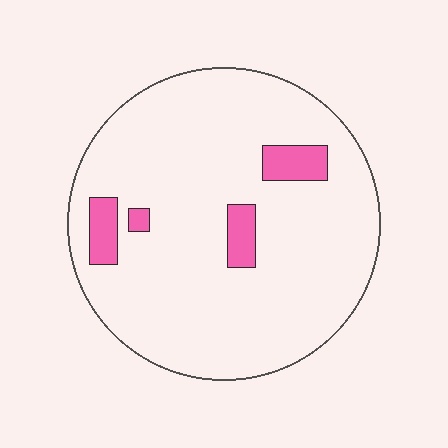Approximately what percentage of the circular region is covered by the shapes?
Approximately 10%.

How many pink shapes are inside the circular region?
4.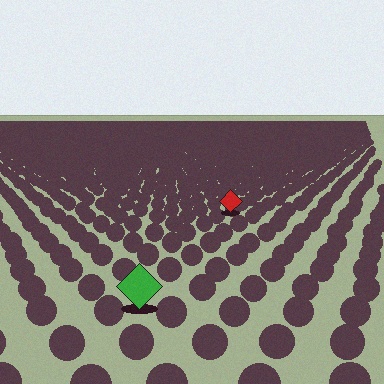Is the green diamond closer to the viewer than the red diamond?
Yes. The green diamond is closer — you can tell from the texture gradient: the ground texture is coarser near it.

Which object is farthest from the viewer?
The red diamond is farthest from the viewer. It appears smaller and the ground texture around it is denser.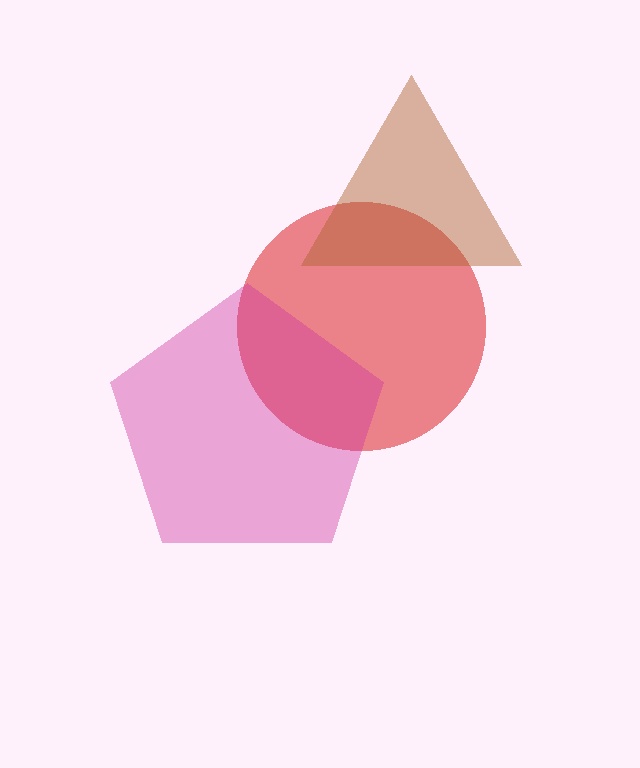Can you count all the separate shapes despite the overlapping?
Yes, there are 3 separate shapes.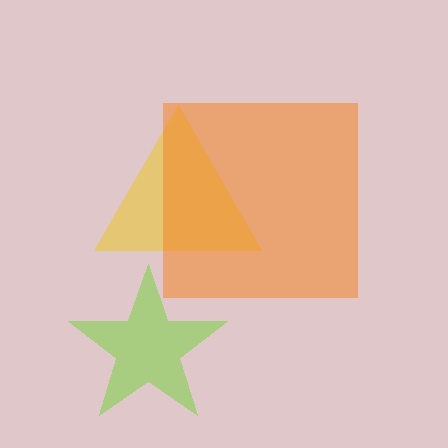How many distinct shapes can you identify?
There are 3 distinct shapes: a lime star, a yellow triangle, an orange square.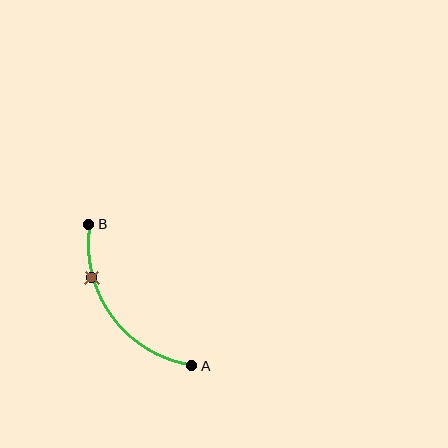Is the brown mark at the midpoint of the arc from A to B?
No. The brown mark lies on the arc but is closer to endpoint B. The arc midpoint would be at the point on the curve equidistant along the arc from both A and B.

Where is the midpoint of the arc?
The arc midpoint is the point on the curve farthest from the straight line joining A and B. It sits below and to the left of that line.